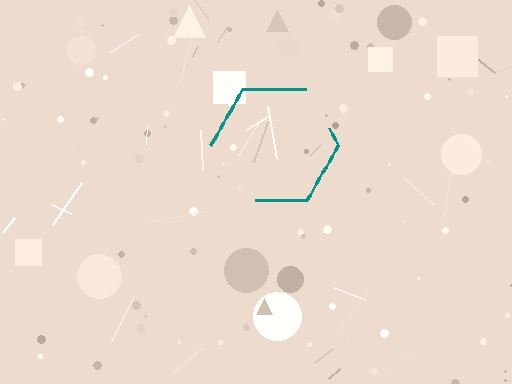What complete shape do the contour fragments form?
The contour fragments form a hexagon.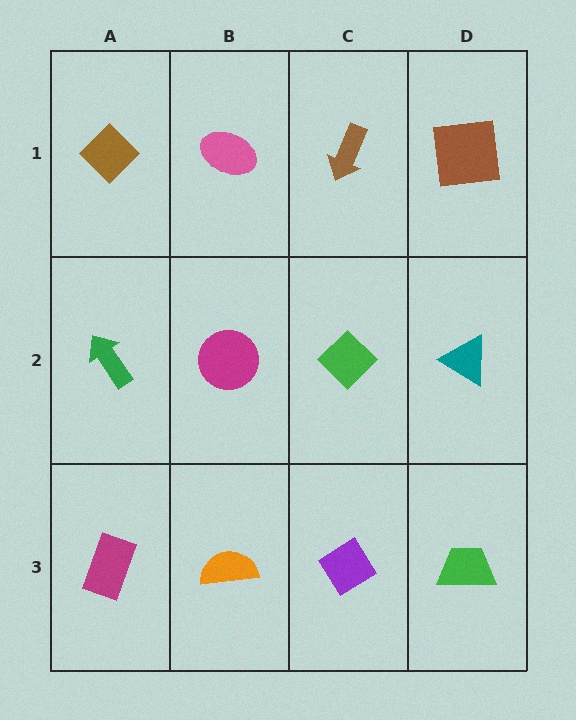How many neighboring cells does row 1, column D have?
2.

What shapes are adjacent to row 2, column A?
A brown diamond (row 1, column A), a magenta rectangle (row 3, column A), a magenta circle (row 2, column B).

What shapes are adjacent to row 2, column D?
A brown square (row 1, column D), a green trapezoid (row 3, column D), a green diamond (row 2, column C).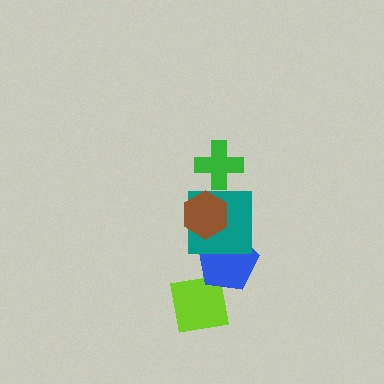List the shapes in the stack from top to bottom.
From top to bottom: the green cross, the brown hexagon, the teal square, the blue pentagon, the lime square.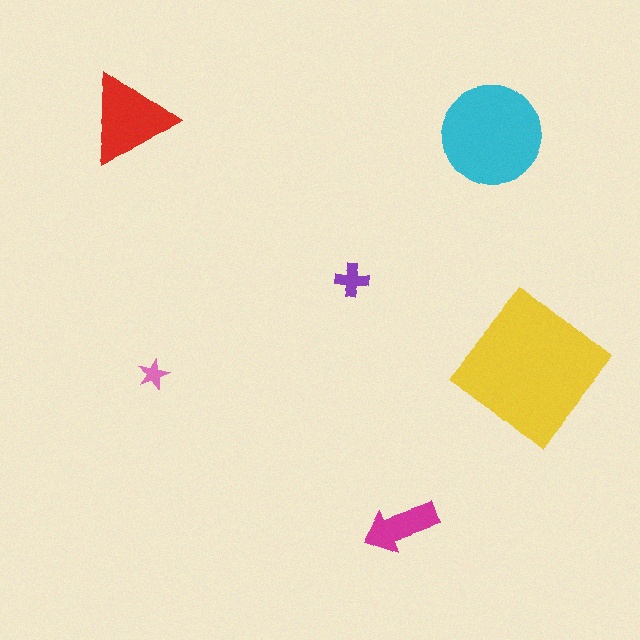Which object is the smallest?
The pink star.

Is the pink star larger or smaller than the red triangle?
Smaller.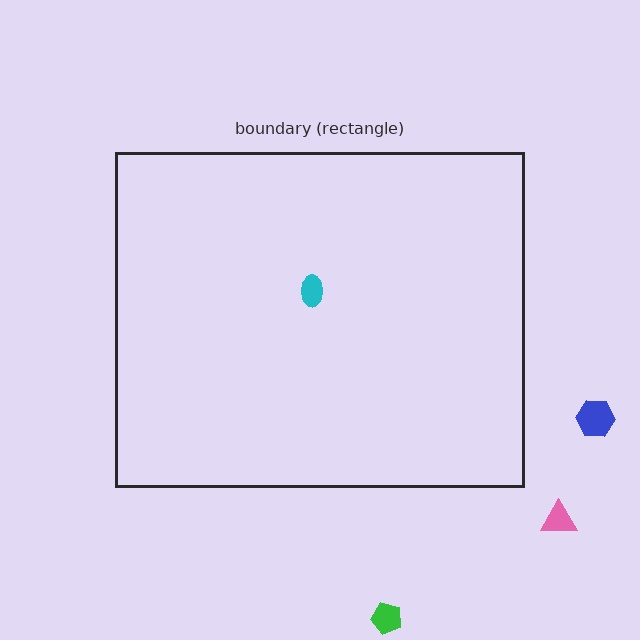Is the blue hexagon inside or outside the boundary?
Outside.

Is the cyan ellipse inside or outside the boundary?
Inside.